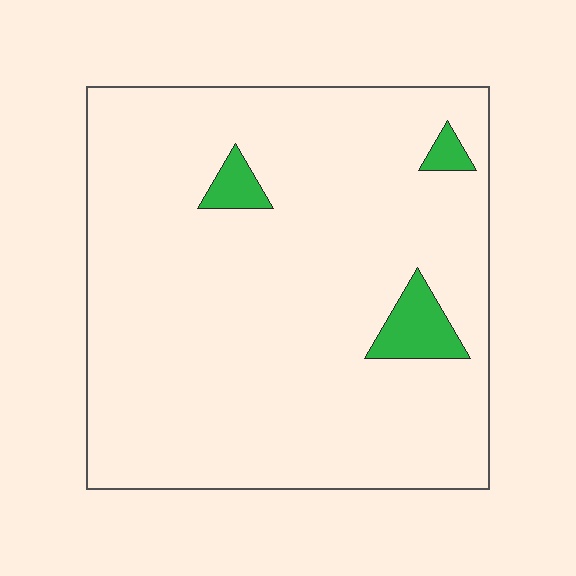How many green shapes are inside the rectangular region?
3.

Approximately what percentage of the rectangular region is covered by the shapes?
Approximately 5%.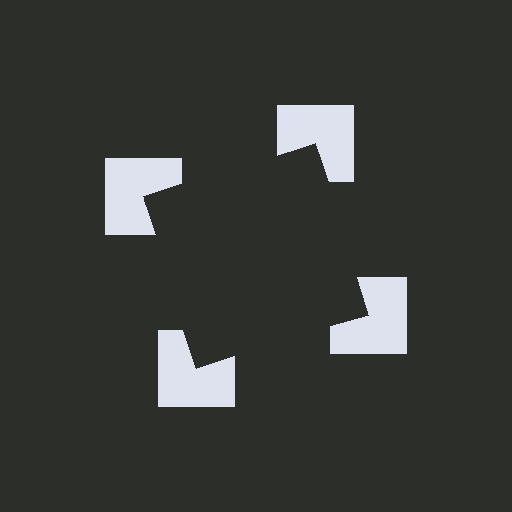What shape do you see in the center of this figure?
An illusory square — its edges are inferred from the aligned wedge cuts in the notched squares, not physically drawn.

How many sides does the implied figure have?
4 sides.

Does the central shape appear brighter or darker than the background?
It typically appears slightly darker than the background, even though no actual brightness change is drawn.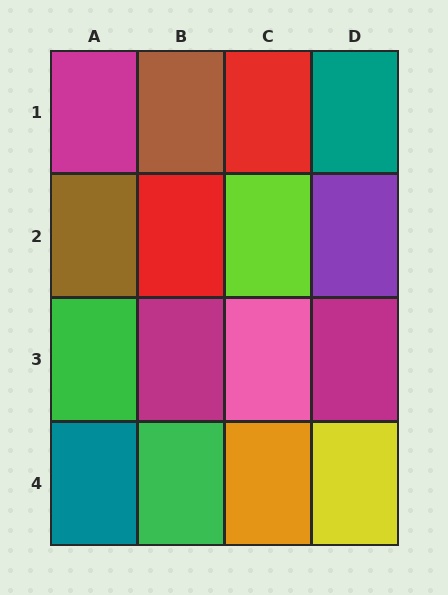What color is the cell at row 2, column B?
Red.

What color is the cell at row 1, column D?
Teal.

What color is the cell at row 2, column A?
Brown.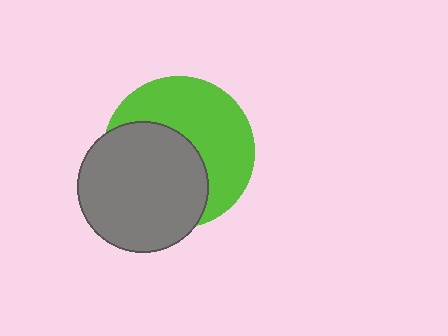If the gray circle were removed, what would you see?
You would see the complete lime circle.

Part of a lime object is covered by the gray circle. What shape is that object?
It is a circle.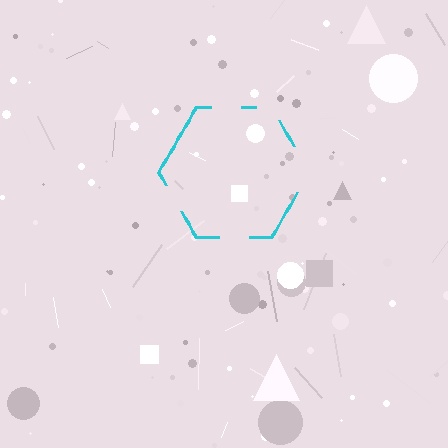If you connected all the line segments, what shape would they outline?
They would outline a hexagon.